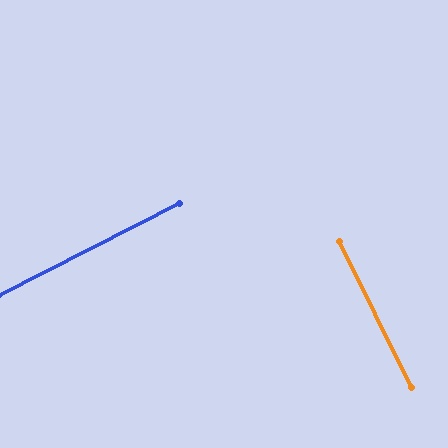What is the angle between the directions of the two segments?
Approximately 90 degrees.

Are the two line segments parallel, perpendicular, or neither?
Perpendicular — they meet at approximately 90°.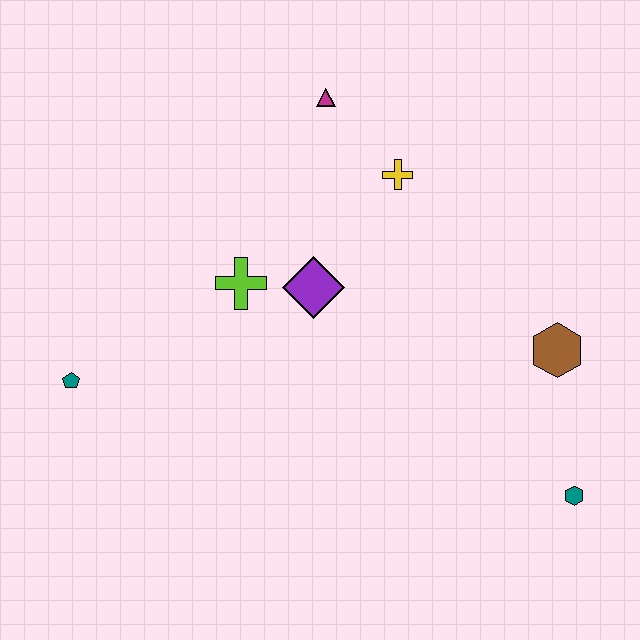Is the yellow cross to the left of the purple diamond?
No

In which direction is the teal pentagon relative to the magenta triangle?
The teal pentagon is below the magenta triangle.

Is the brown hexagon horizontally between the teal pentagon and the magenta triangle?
No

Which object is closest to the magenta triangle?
The yellow cross is closest to the magenta triangle.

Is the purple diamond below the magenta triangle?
Yes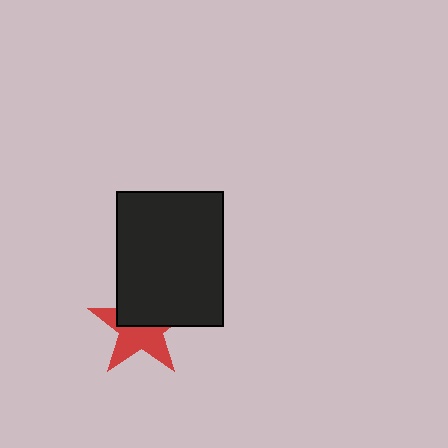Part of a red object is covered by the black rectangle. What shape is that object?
It is a star.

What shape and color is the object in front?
The object in front is a black rectangle.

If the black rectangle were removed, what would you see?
You would see the complete red star.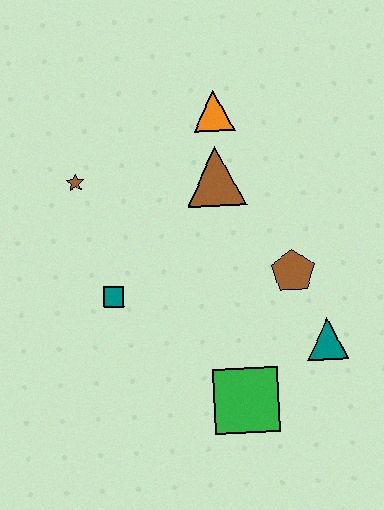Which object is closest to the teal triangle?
The brown pentagon is closest to the teal triangle.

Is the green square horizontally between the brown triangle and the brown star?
No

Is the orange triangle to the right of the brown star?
Yes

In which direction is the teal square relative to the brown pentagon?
The teal square is to the left of the brown pentagon.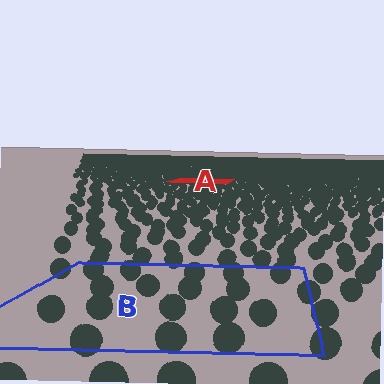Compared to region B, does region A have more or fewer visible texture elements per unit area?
Region A has more texture elements per unit area — they are packed more densely because it is farther away.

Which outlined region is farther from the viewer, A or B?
Region A is farther from the viewer — the texture elements inside it appear smaller and more densely packed.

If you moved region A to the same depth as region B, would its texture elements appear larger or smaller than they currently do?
They would appear larger. At a closer depth, the same texture elements are projected at a bigger on-screen size.